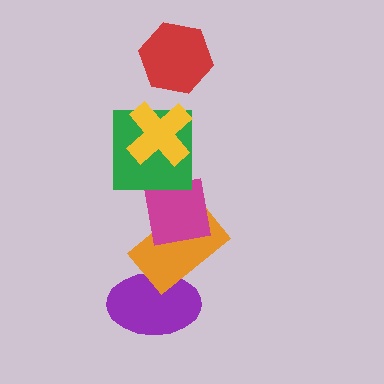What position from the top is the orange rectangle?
The orange rectangle is 5th from the top.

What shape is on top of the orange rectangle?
The magenta square is on top of the orange rectangle.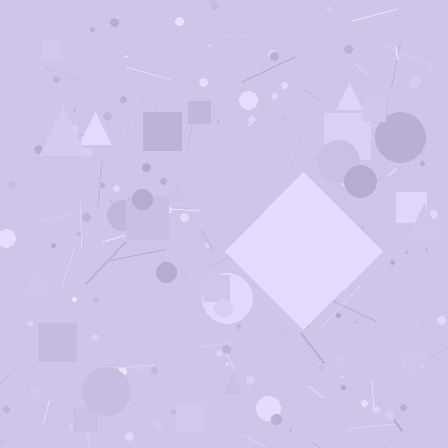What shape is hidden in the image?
A diamond is hidden in the image.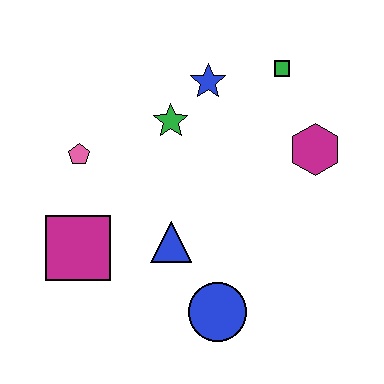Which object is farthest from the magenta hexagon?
The magenta square is farthest from the magenta hexagon.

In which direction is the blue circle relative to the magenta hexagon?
The blue circle is below the magenta hexagon.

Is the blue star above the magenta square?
Yes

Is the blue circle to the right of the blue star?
Yes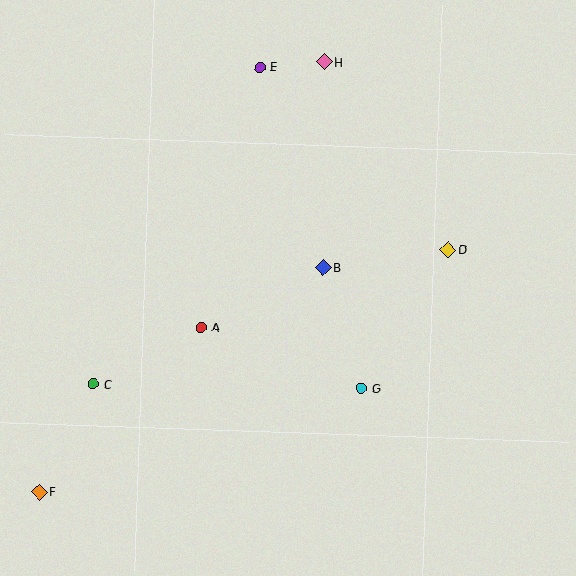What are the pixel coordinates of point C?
Point C is at (94, 384).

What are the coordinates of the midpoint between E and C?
The midpoint between E and C is at (177, 226).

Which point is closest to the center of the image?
Point B at (323, 268) is closest to the center.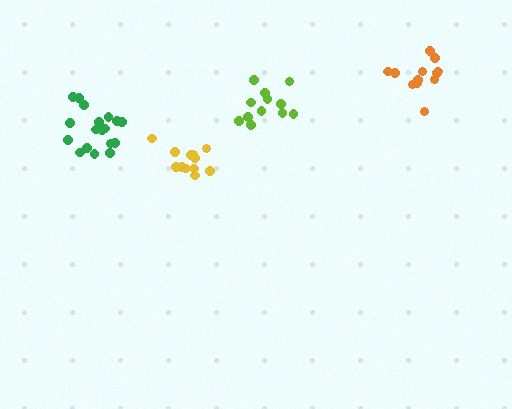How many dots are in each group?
Group 1: 12 dots, Group 2: 12 dots, Group 3: 18 dots, Group 4: 12 dots (54 total).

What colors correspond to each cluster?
The clusters are colored: lime, yellow, green, orange.